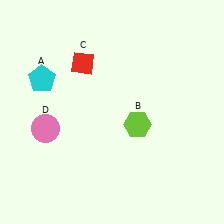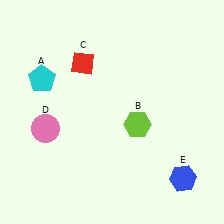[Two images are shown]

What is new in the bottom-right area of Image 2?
A blue hexagon (E) was added in the bottom-right area of Image 2.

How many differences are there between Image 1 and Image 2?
There is 1 difference between the two images.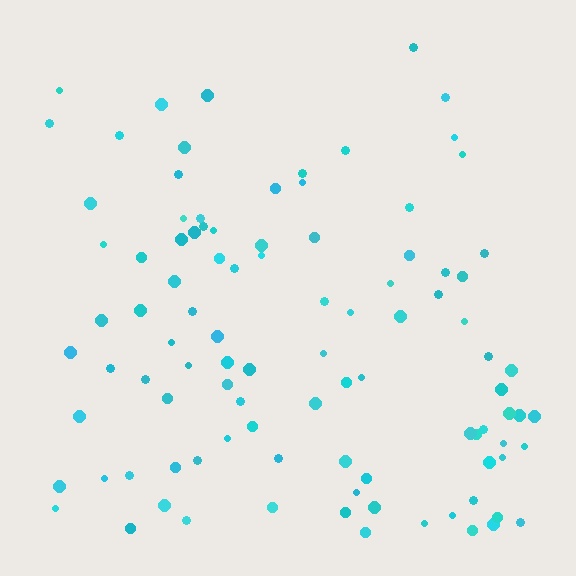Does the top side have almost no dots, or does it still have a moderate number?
Still a moderate number, just noticeably fewer than the bottom.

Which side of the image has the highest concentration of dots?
The bottom.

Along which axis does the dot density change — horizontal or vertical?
Vertical.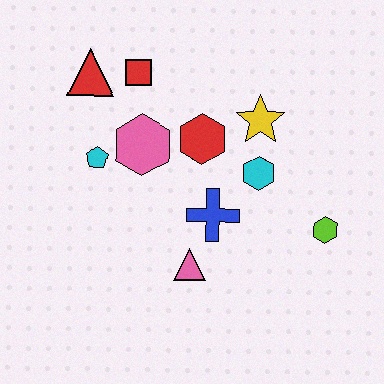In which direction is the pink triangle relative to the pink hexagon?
The pink triangle is below the pink hexagon.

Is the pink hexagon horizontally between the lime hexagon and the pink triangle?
No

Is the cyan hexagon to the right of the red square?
Yes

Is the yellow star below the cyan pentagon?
No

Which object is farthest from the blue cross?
The red triangle is farthest from the blue cross.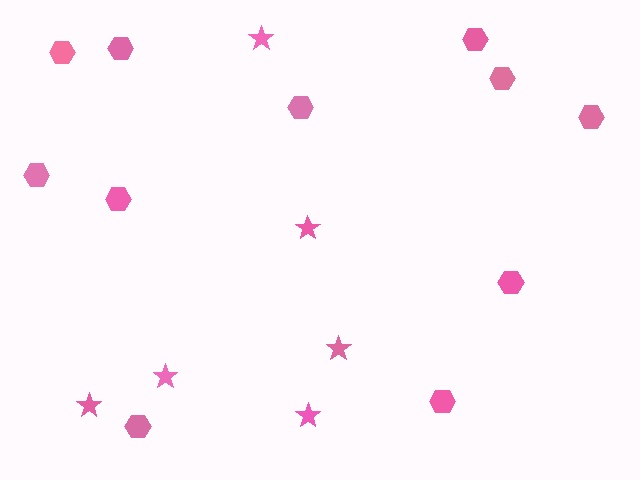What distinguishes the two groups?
There are 2 groups: one group of stars (6) and one group of hexagons (11).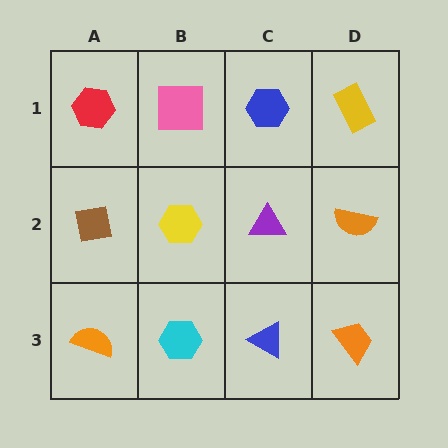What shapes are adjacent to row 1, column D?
An orange semicircle (row 2, column D), a blue hexagon (row 1, column C).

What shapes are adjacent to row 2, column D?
A yellow rectangle (row 1, column D), an orange trapezoid (row 3, column D), a purple triangle (row 2, column C).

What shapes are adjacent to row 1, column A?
A brown square (row 2, column A), a pink square (row 1, column B).